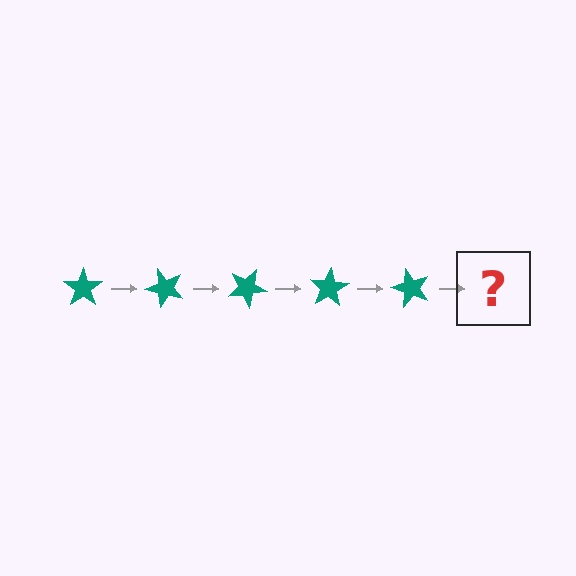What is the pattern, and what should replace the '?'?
The pattern is that the star rotates 50 degrees each step. The '?' should be a teal star rotated 250 degrees.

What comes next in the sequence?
The next element should be a teal star rotated 250 degrees.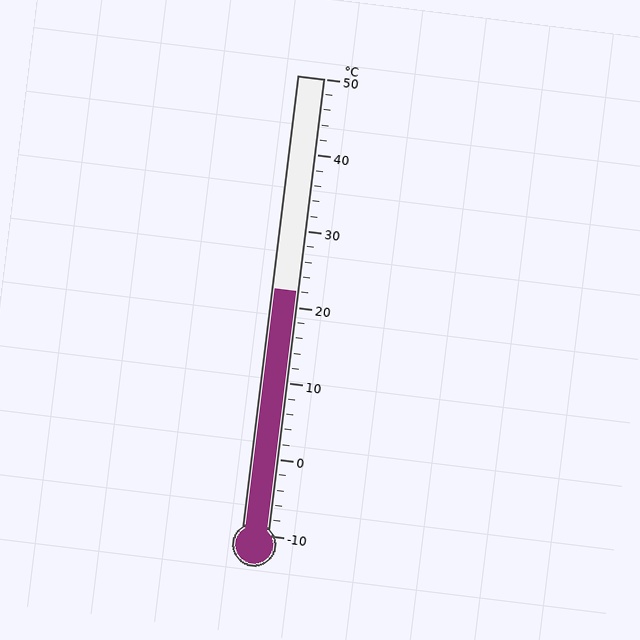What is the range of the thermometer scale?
The thermometer scale ranges from -10°C to 50°C.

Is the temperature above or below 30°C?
The temperature is below 30°C.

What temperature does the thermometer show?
The thermometer shows approximately 22°C.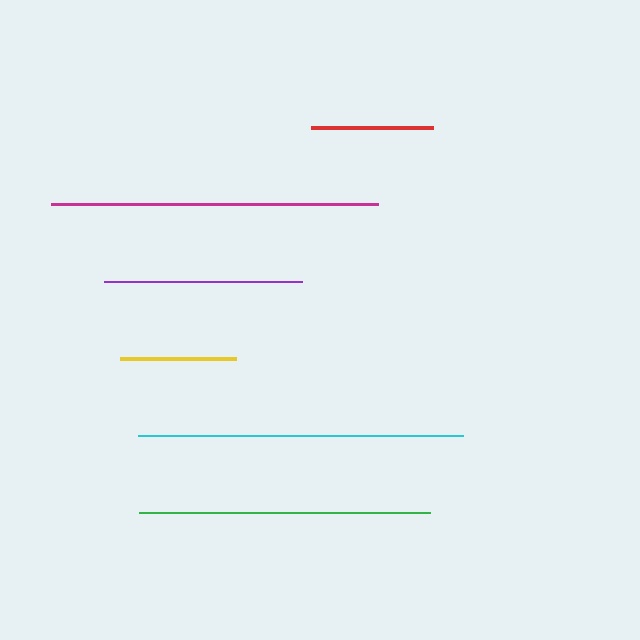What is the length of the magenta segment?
The magenta segment is approximately 327 pixels long.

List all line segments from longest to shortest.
From longest to shortest: magenta, cyan, green, purple, red, yellow.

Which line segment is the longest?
The magenta line is the longest at approximately 327 pixels.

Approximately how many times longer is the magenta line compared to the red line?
The magenta line is approximately 2.7 times the length of the red line.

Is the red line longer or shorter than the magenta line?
The magenta line is longer than the red line.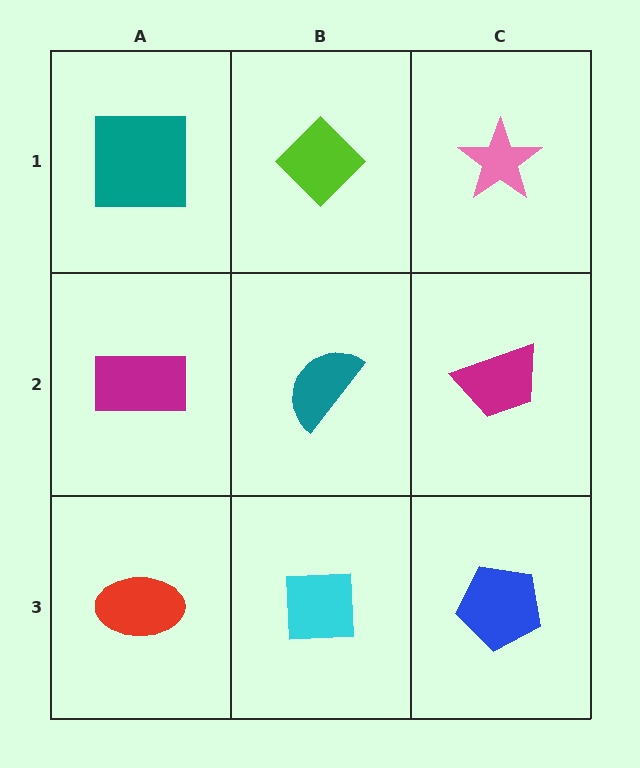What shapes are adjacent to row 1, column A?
A magenta rectangle (row 2, column A), a lime diamond (row 1, column B).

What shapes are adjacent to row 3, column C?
A magenta trapezoid (row 2, column C), a cyan square (row 3, column B).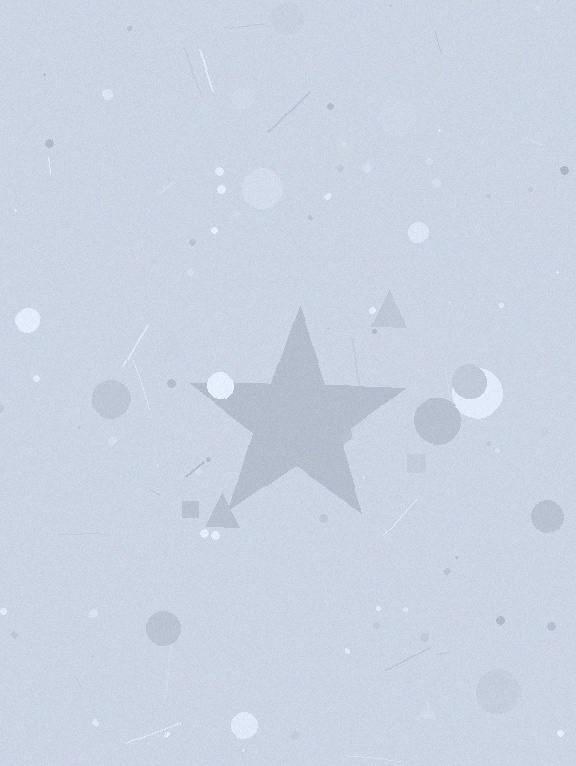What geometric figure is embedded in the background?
A star is embedded in the background.